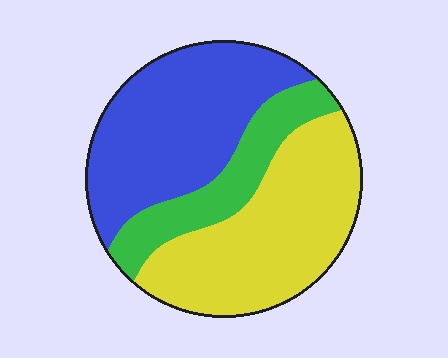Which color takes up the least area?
Green, at roughly 20%.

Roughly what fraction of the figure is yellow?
Yellow covers 41% of the figure.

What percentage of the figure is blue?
Blue covers 40% of the figure.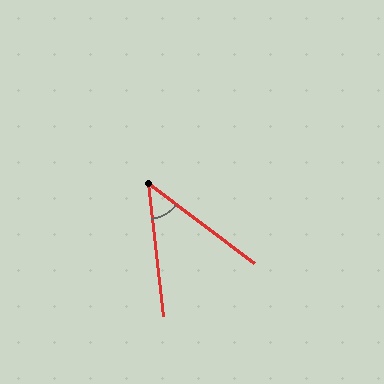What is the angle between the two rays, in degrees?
Approximately 46 degrees.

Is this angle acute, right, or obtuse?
It is acute.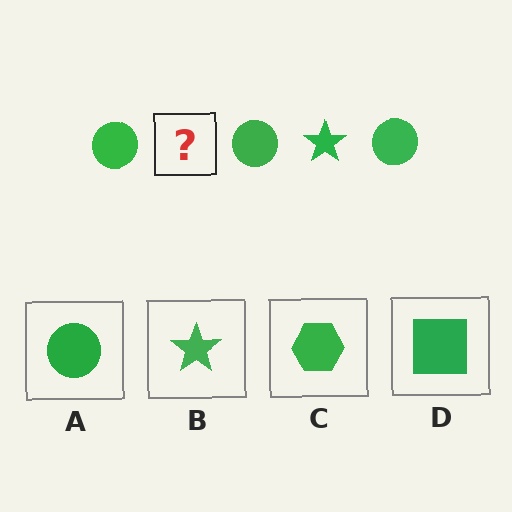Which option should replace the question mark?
Option B.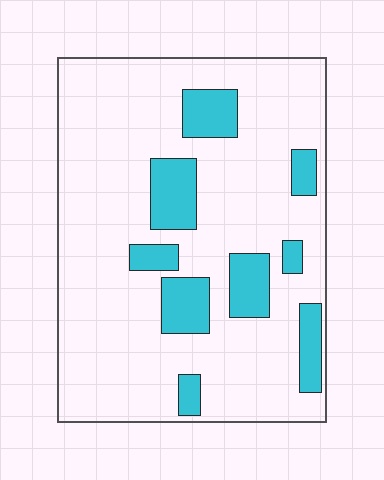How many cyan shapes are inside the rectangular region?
9.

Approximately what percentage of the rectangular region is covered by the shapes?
Approximately 20%.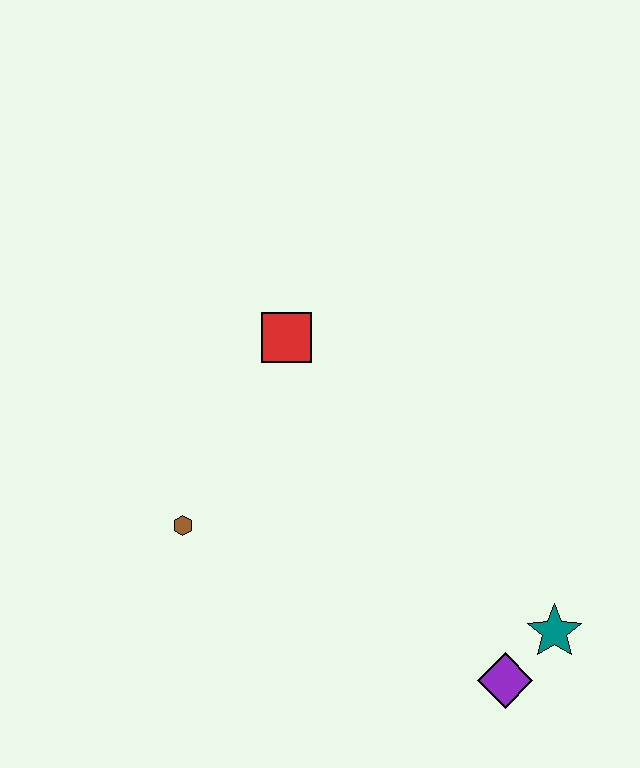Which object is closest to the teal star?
The purple diamond is closest to the teal star.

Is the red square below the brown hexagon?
No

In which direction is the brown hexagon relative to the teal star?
The brown hexagon is to the left of the teal star.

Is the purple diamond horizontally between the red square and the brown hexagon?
No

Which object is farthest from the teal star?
The red square is farthest from the teal star.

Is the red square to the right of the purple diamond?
No